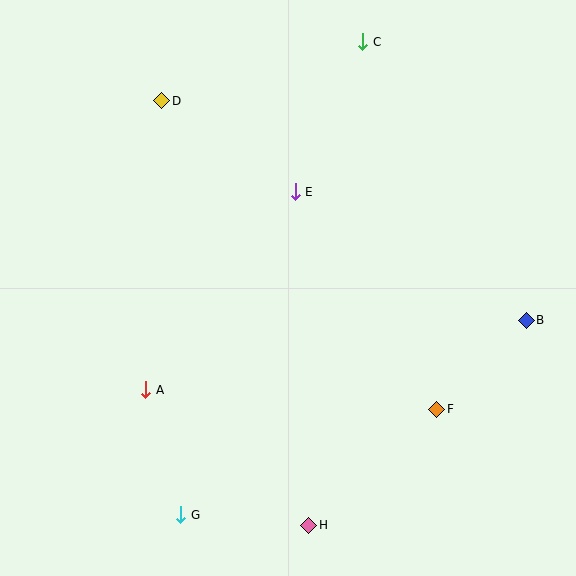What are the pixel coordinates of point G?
Point G is at (180, 515).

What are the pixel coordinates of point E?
Point E is at (295, 192).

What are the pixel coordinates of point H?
Point H is at (309, 525).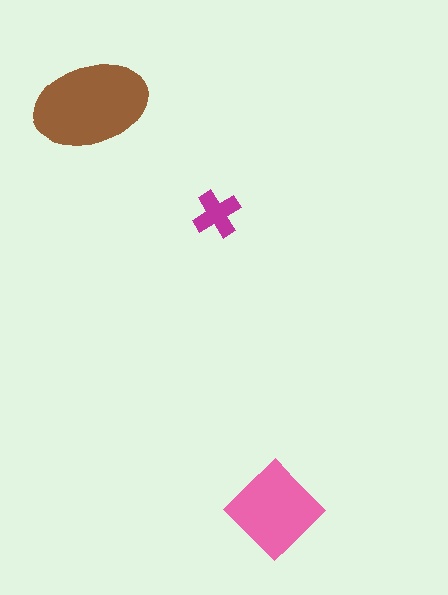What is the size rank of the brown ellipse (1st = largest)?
1st.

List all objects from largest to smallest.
The brown ellipse, the pink diamond, the magenta cross.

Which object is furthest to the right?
The pink diamond is rightmost.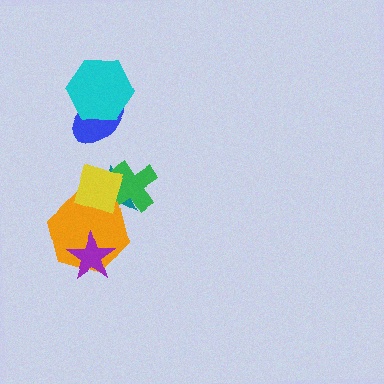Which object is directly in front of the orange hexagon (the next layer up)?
The purple star is directly in front of the orange hexagon.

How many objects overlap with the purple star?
1 object overlaps with the purple star.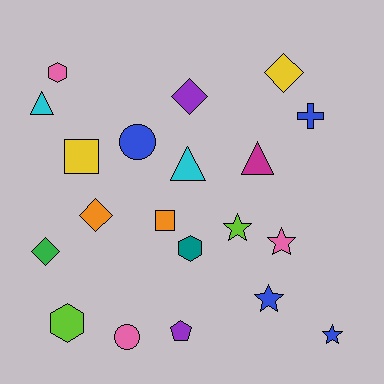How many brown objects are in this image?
There are no brown objects.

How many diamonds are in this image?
There are 4 diamonds.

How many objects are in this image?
There are 20 objects.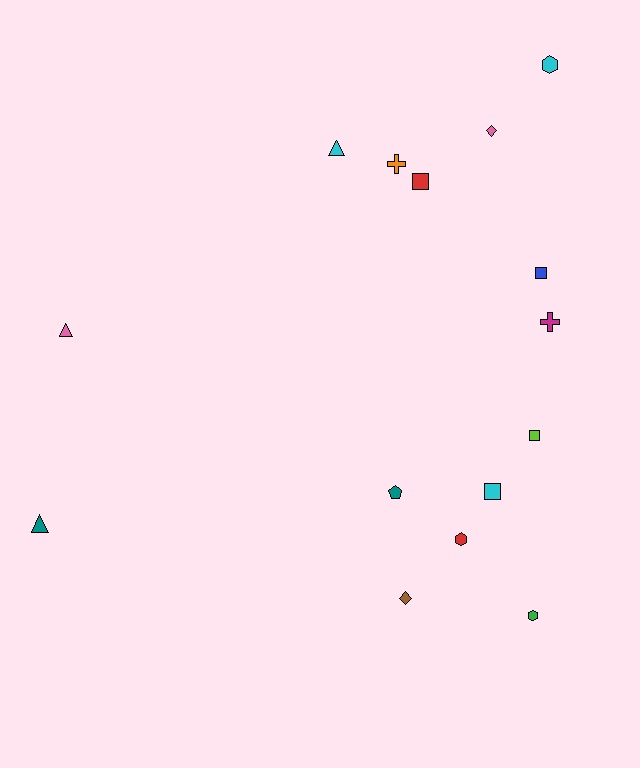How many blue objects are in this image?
There is 1 blue object.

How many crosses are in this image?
There are 2 crosses.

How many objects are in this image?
There are 15 objects.